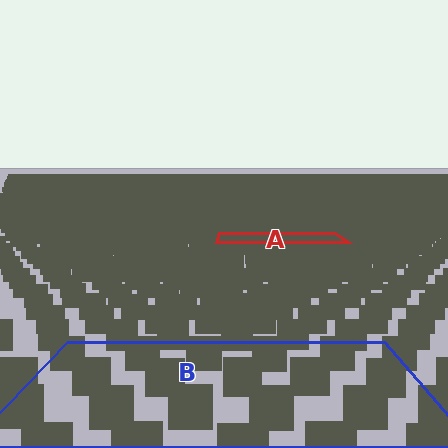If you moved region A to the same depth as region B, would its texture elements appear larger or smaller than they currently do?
They would appear larger. At a closer depth, the same texture elements are projected at a bigger on-screen size.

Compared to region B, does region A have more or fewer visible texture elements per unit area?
Region A has more texture elements per unit area — they are packed more densely because it is farther away.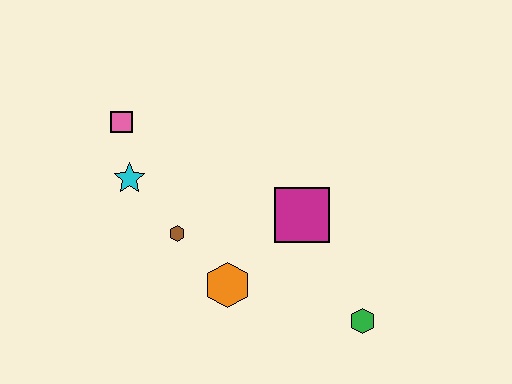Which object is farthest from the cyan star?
The green hexagon is farthest from the cyan star.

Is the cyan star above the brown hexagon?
Yes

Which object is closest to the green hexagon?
The magenta square is closest to the green hexagon.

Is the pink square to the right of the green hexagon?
No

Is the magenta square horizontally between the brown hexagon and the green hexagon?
Yes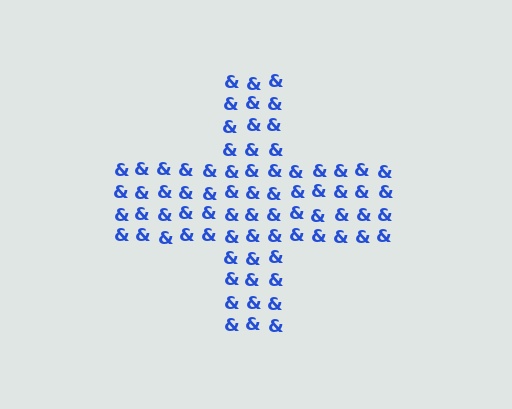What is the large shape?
The large shape is a cross.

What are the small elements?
The small elements are ampersands.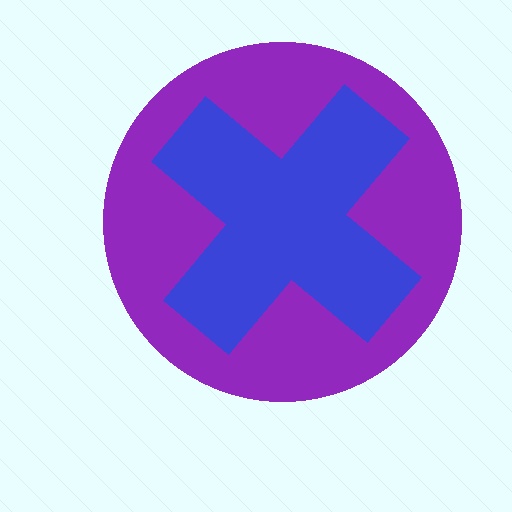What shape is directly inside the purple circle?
The blue cross.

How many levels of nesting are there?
2.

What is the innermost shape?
The blue cross.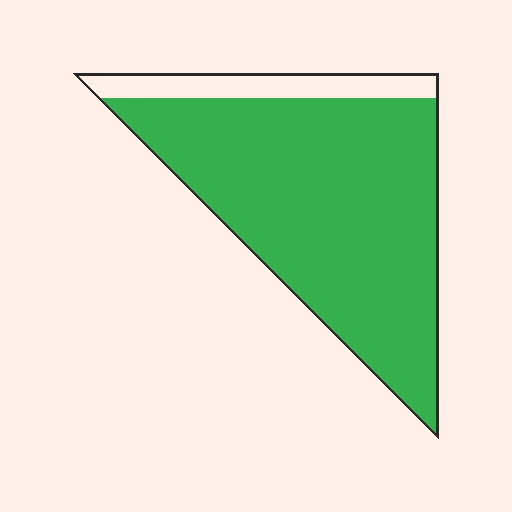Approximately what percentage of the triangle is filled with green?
Approximately 85%.